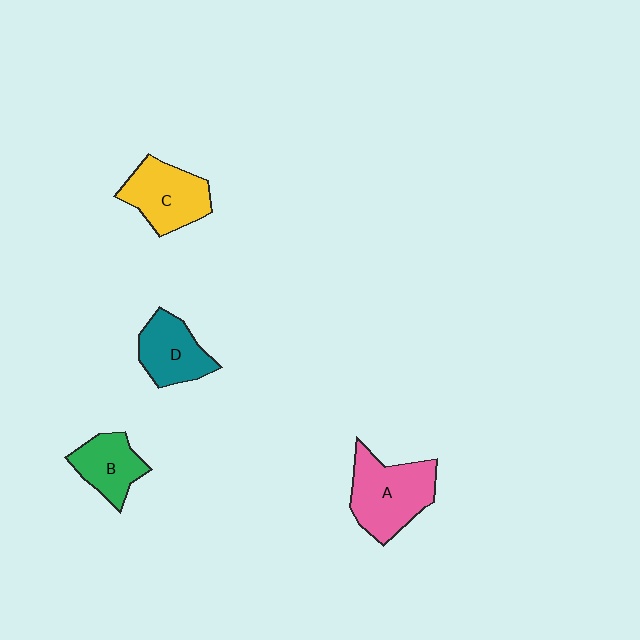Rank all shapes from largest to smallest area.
From largest to smallest: A (pink), C (yellow), D (teal), B (green).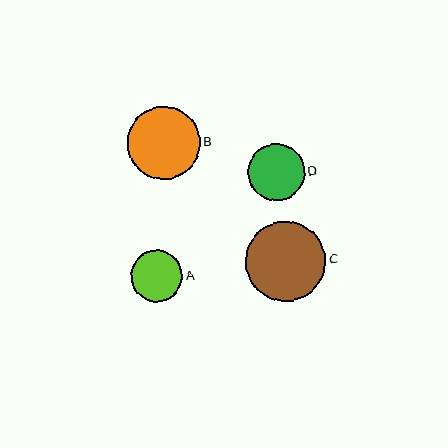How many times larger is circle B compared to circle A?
Circle B is approximately 1.4 times the size of circle A.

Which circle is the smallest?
Circle A is the smallest with a size of approximately 51 pixels.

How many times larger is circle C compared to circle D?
Circle C is approximately 1.4 times the size of circle D.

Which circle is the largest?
Circle C is the largest with a size of approximately 80 pixels.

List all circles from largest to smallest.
From largest to smallest: C, B, D, A.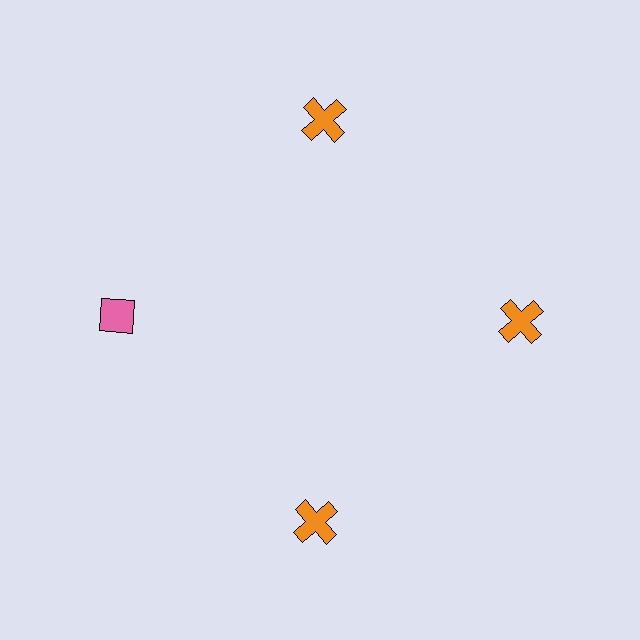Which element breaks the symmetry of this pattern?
The pink diamond at roughly the 9 o'clock position breaks the symmetry. All other shapes are orange crosses.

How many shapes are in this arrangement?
There are 4 shapes arranged in a ring pattern.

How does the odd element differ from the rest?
It differs in both color (pink instead of orange) and shape (diamond instead of cross).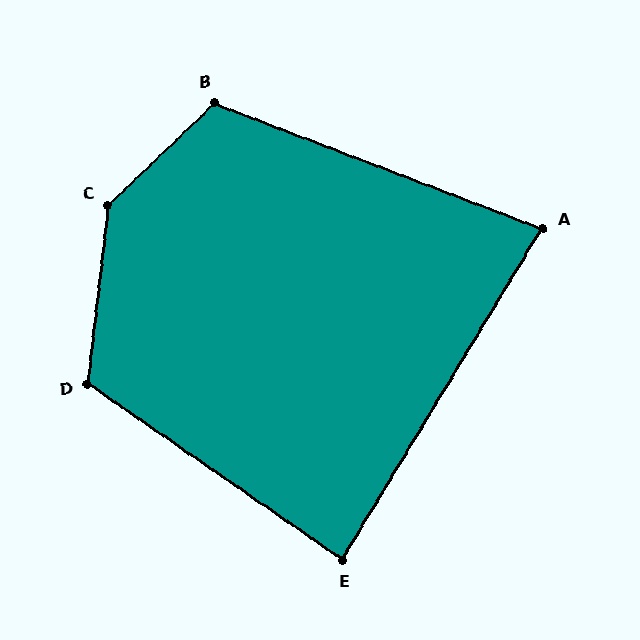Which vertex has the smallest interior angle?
A, at approximately 80 degrees.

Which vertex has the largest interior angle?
C, at approximately 140 degrees.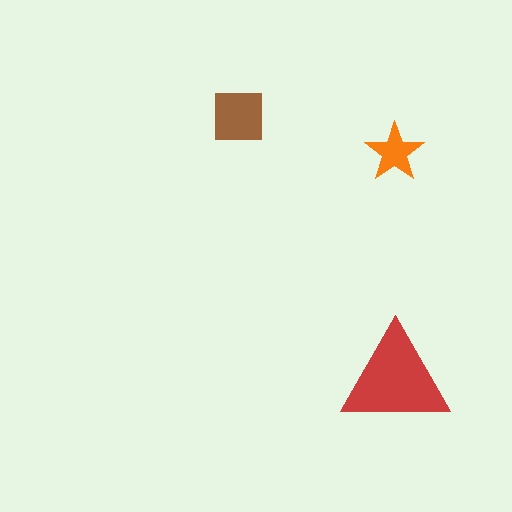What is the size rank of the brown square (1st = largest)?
2nd.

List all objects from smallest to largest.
The orange star, the brown square, the red triangle.